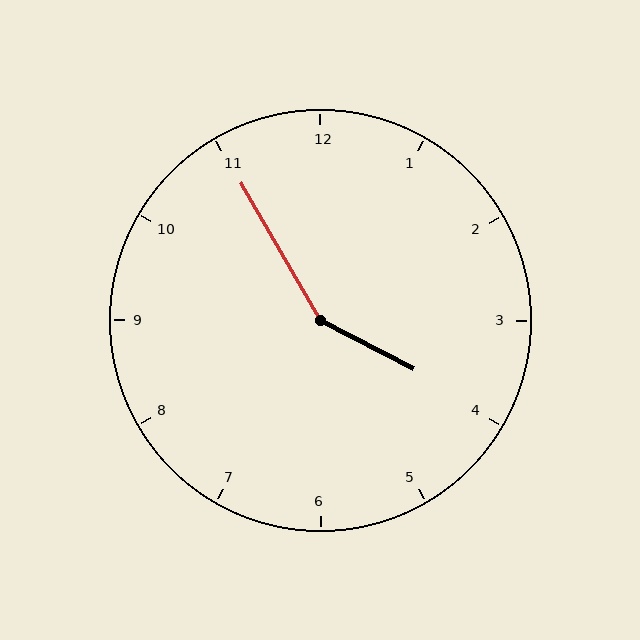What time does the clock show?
3:55.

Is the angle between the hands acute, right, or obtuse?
It is obtuse.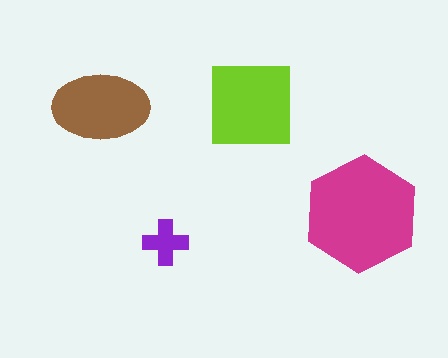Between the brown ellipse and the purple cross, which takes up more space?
The brown ellipse.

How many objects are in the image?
There are 4 objects in the image.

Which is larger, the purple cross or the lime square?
The lime square.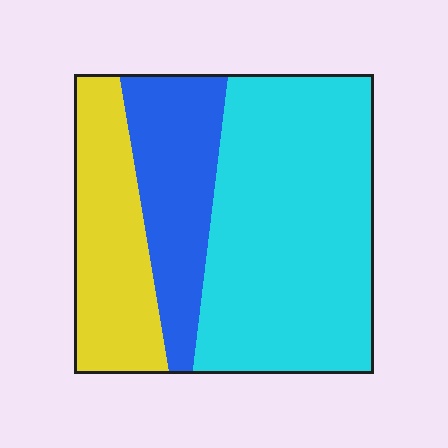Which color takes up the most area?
Cyan, at roughly 55%.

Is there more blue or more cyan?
Cyan.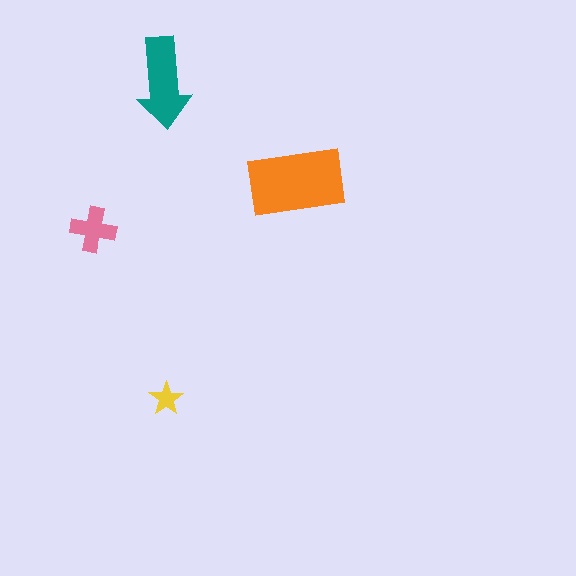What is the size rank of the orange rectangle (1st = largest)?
1st.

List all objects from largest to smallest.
The orange rectangle, the teal arrow, the pink cross, the yellow star.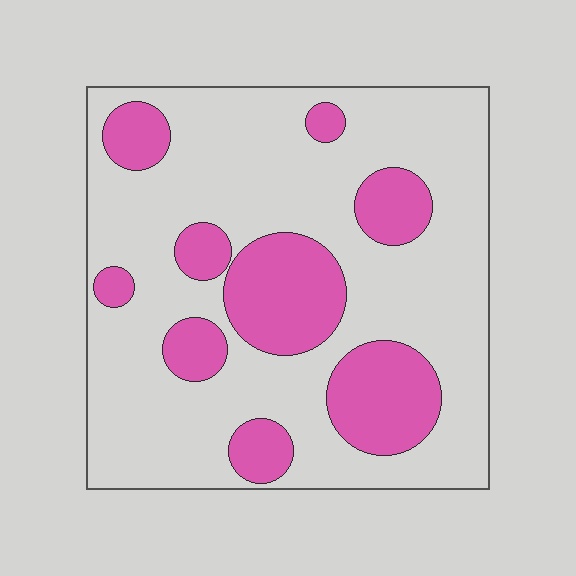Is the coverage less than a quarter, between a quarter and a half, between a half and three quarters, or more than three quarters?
Between a quarter and a half.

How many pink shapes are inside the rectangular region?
9.